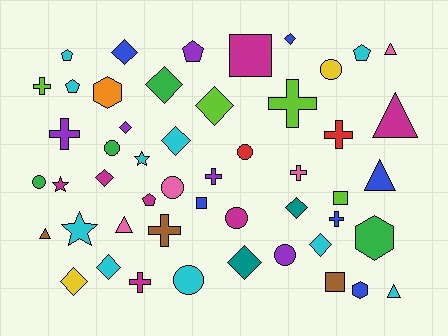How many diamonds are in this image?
There are 12 diamonds.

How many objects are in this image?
There are 50 objects.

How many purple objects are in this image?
There are 5 purple objects.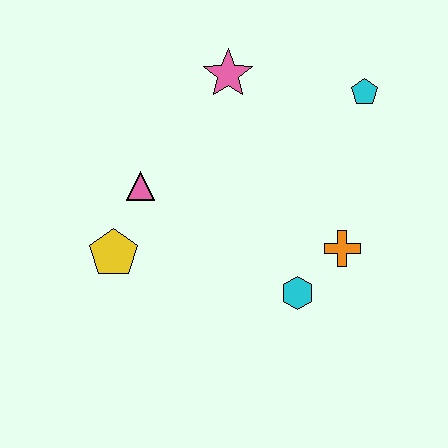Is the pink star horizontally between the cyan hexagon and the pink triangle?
Yes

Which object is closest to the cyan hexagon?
The orange cross is closest to the cyan hexagon.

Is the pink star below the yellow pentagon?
No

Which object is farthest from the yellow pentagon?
The cyan pentagon is farthest from the yellow pentagon.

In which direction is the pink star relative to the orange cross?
The pink star is above the orange cross.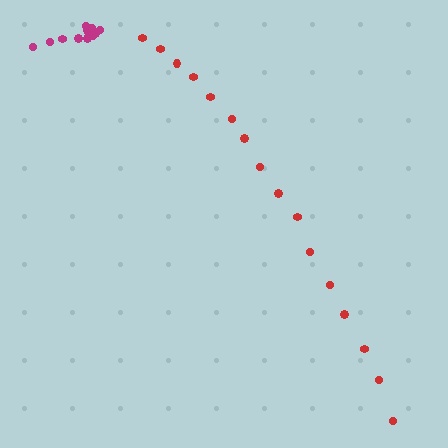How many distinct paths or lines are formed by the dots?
There are 2 distinct paths.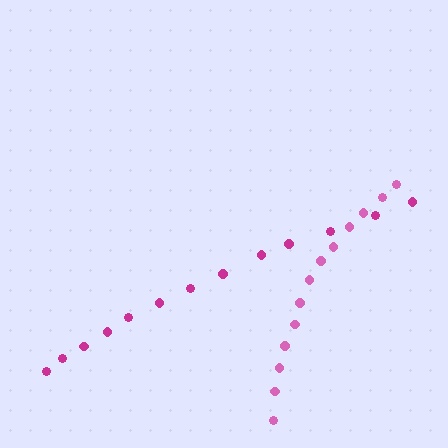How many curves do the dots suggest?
There are 2 distinct paths.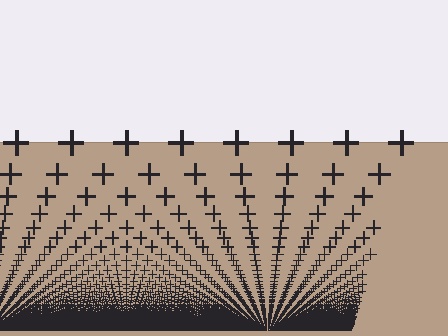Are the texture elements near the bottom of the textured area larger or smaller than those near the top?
Smaller. The gradient is inverted — elements near the bottom are smaller and denser.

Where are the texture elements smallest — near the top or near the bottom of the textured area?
Near the bottom.